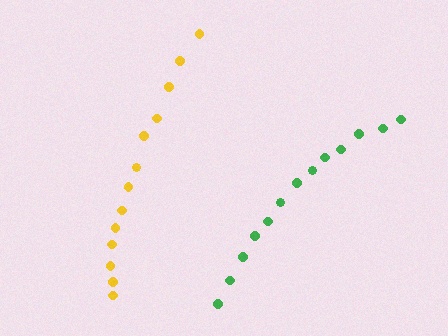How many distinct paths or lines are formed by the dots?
There are 2 distinct paths.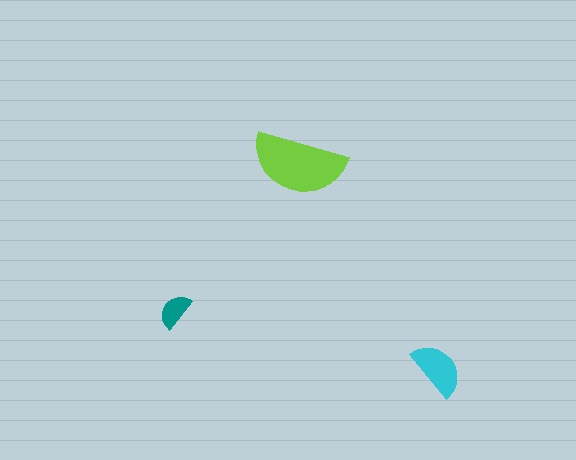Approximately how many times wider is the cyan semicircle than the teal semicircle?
About 1.5 times wider.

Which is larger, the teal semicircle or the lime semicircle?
The lime one.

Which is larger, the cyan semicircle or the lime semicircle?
The lime one.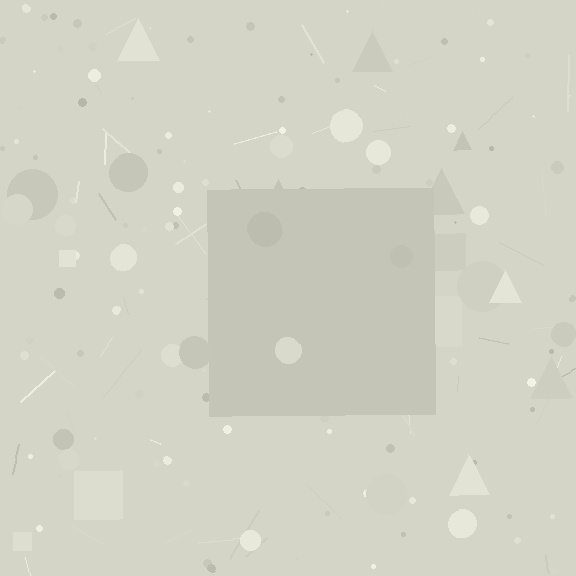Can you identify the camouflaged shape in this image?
The camouflaged shape is a square.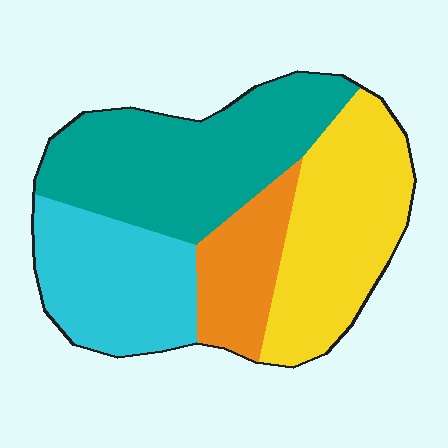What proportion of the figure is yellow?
Yellow covers about 30% of the figure.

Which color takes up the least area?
Orange, at roughly 15%.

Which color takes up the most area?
Teal, at roughly 35%.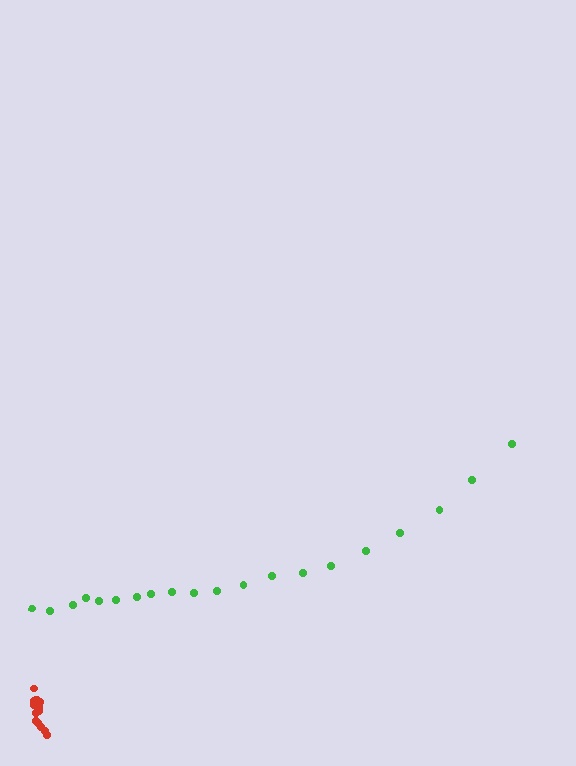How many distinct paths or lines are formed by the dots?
There are 2 distinct paths.